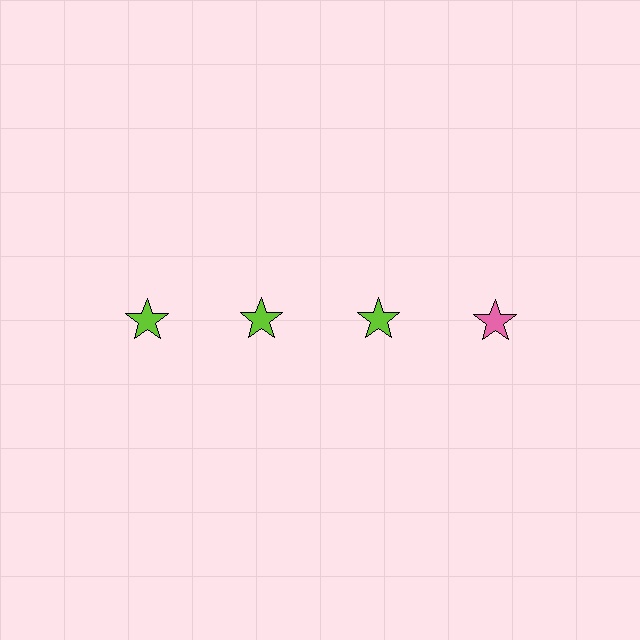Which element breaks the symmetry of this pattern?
The pink star in the top row, second from right column breaks the symmetry. All other shapes are lime stars.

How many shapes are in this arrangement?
There are 4 shapes arranged in a grid pattern.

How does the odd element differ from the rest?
It has a different color: pink instead of lime.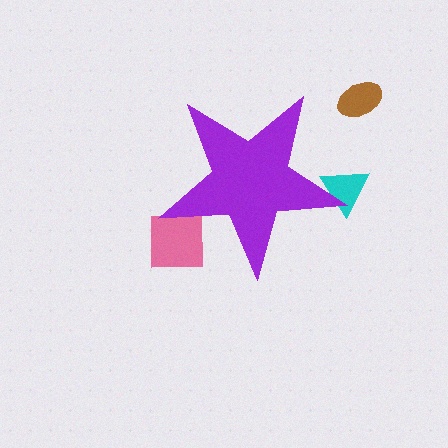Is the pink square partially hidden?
Yes, the pink square is partially hidden behind the purple star.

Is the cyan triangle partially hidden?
Yes, the cyan triangle is partially hidden behind the purple star.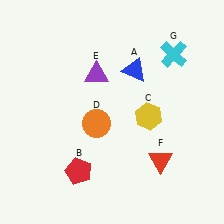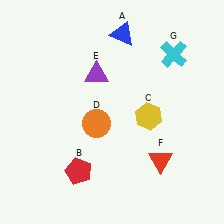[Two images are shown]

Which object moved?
The blue triangle (A) moved up.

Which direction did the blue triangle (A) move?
The blue triangle (A) moved up.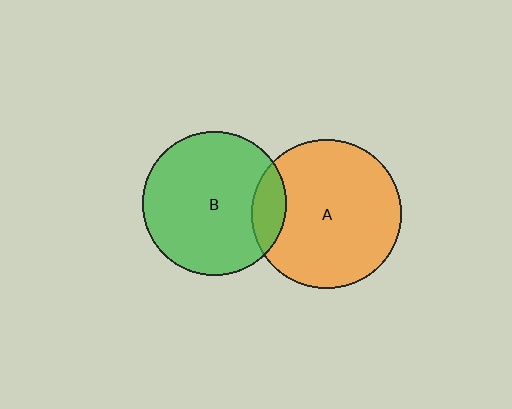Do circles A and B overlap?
Yes.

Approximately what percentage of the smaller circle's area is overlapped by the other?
Approximately 15%.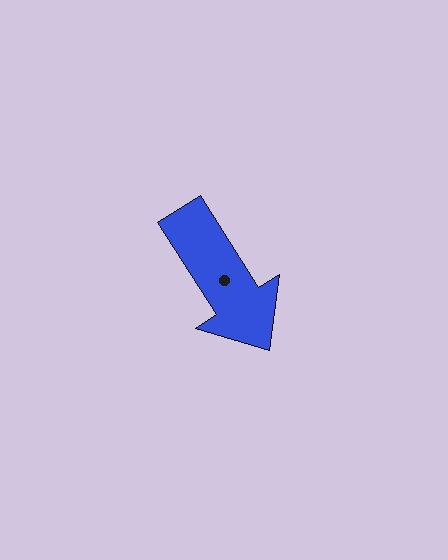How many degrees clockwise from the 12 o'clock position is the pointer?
Approximately 148 degrees.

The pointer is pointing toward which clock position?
Roughly 5 o'clock.